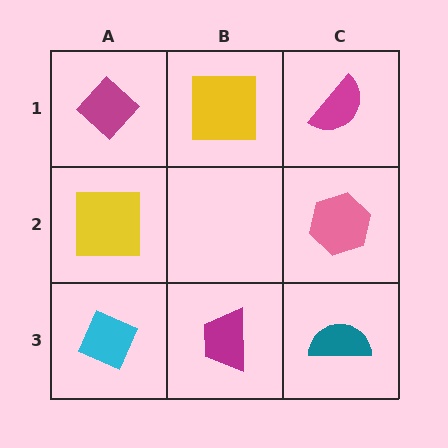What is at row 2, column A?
A yellow square.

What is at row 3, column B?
A magenta trapezoid.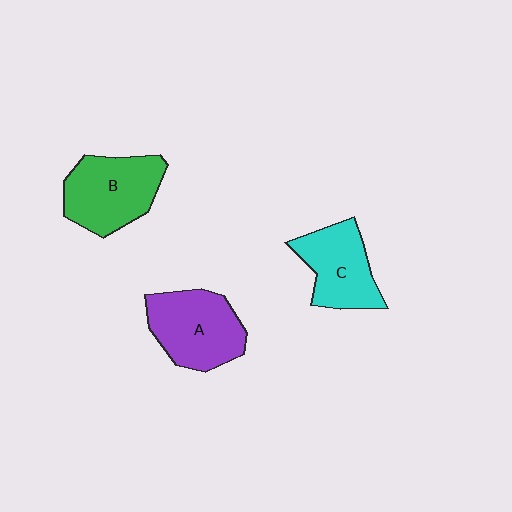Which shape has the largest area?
Shape B (green).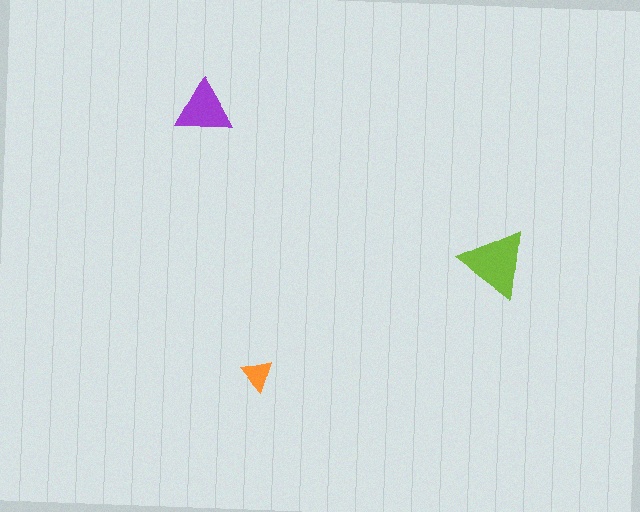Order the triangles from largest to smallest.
the lime one, the purple one, the orange one.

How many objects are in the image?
There are 3 objects in the image.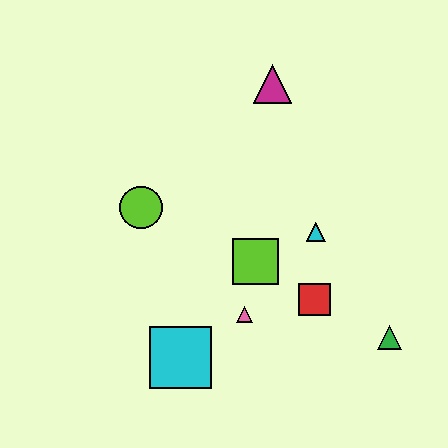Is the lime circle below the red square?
No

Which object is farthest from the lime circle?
The green triangle is farthest from the lime circle.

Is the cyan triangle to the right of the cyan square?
Yes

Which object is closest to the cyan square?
The pink triangle is closest to the cyan square.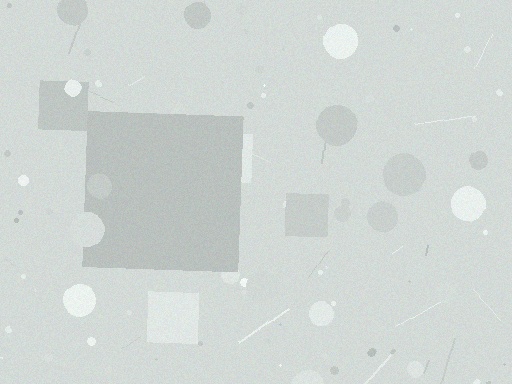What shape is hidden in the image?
A square is hidden in the image.